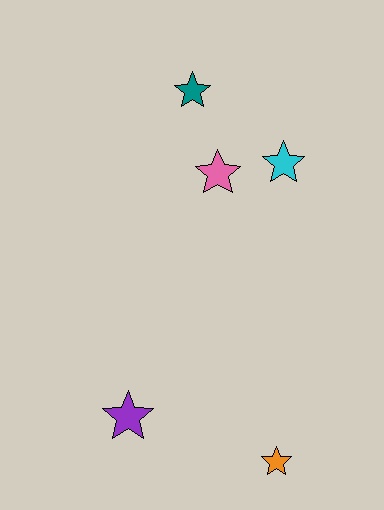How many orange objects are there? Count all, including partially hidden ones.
There is 1 orange object.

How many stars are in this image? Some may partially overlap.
There are 5 stars.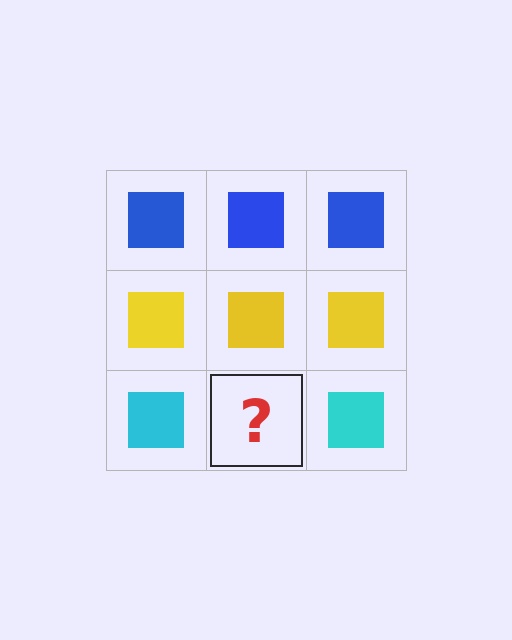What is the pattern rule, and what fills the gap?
The rule is that each row has a consistent color. The gap should be filled with a cyan square.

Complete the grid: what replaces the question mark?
The question mark should be replaced with a cyan square.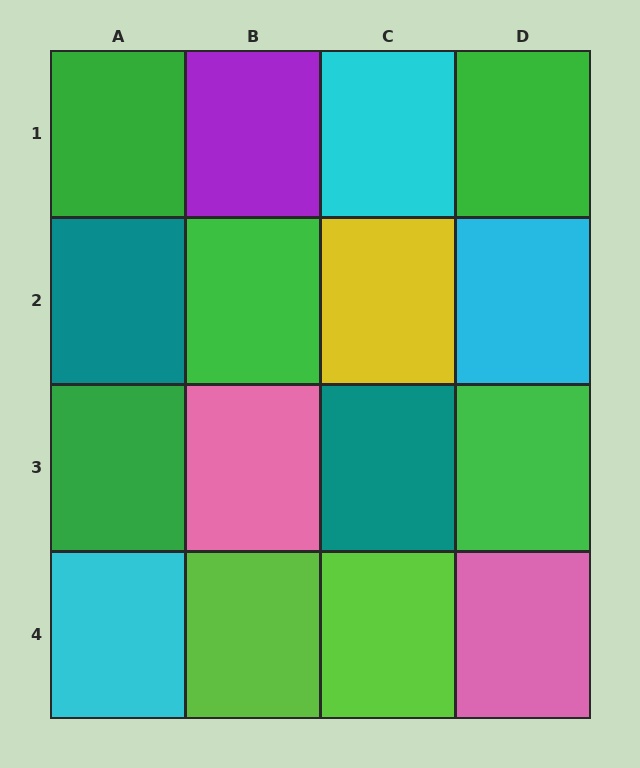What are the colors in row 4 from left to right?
Cyan, lime, lime, pink.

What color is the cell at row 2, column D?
Cyan.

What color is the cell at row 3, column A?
Green.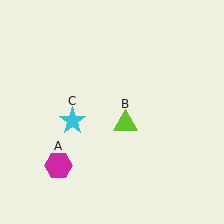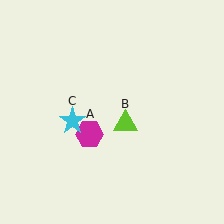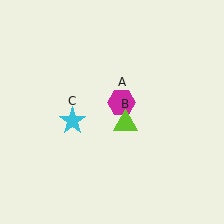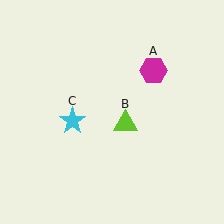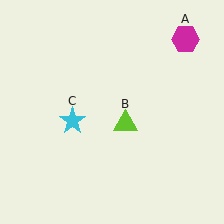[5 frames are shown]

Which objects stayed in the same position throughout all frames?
Lime triangle (object B) and cyan star (object C) remained stationary.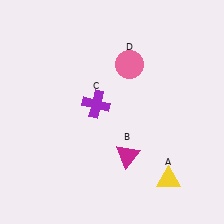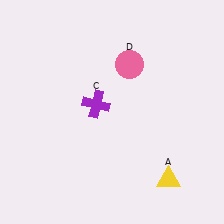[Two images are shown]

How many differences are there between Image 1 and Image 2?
There is 1 difference between the two images.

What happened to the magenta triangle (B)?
The magenta triangle (B) was removed in Image 2. It was in the bottom-right area of Image 1.